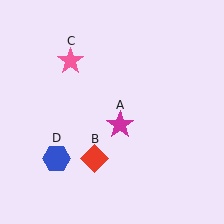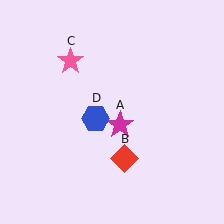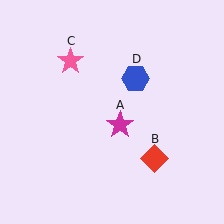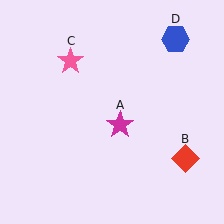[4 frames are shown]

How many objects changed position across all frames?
2 objects changed position: red diamond (object B), blue hexagon (object D).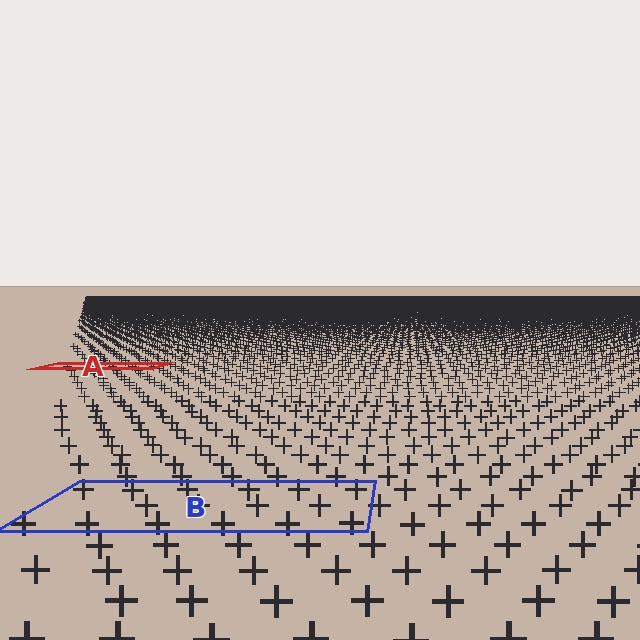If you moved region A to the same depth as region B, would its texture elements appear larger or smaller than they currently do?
They would appear larger. At a closer depth, the same texture elements are projected at a bigger on-screen size.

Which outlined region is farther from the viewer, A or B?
Region A is farther from the viewer — the texture elements inside it appear smaller and more densely packed.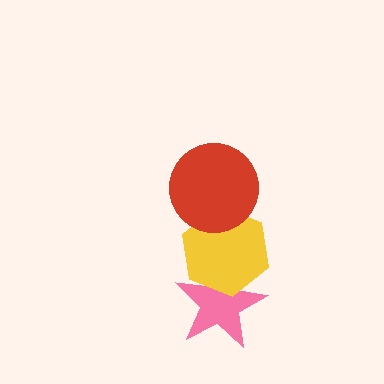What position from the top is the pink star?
The pink star is 3rd from the top.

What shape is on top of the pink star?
The yellow hexagon is on top of the pink star.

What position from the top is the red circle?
The red circle is 1st from the top.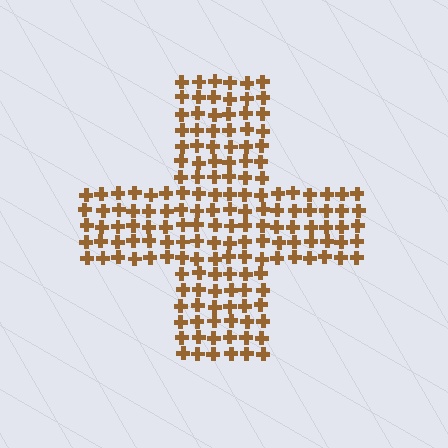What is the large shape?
The large shape is a cross.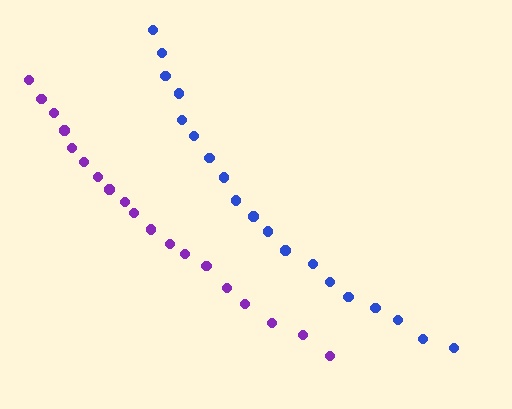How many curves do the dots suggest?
There are 2 distinct paths.